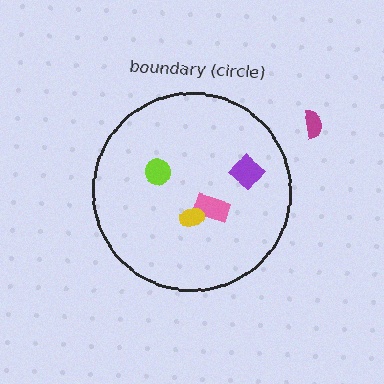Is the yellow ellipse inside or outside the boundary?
Inside.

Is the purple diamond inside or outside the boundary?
Inside.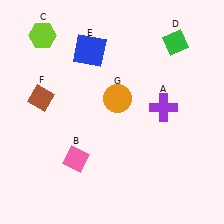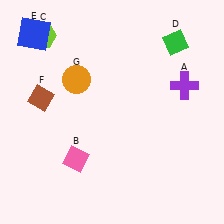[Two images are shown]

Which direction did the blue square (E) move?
The blue square (E) moved left.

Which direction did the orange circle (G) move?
The orange circle (G) moved left.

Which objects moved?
The objects that moved are: the purple cross (A), the blue square (E), the orange circle (G).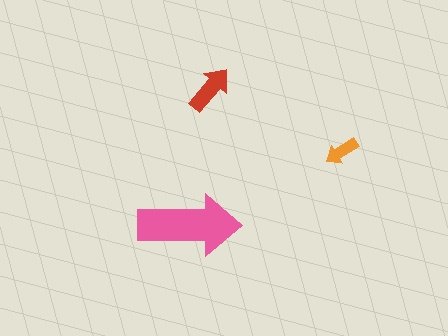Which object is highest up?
The red arrow is topmost.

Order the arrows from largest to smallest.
the pink one, the red one, the orange one.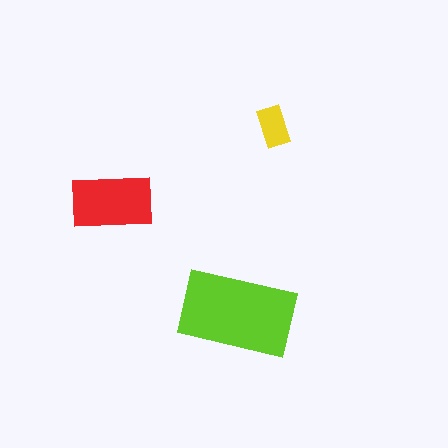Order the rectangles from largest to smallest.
the lime one, the red one, the yellow one.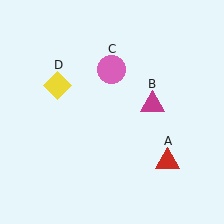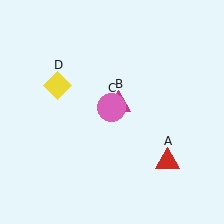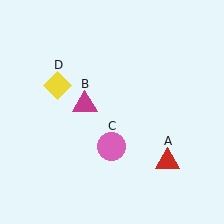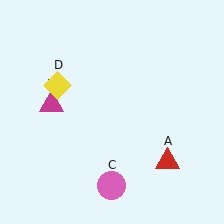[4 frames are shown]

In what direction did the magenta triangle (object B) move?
The magenta triangle (object B) moved left.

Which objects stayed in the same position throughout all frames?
Red triangle (object A) and yellow diamond (object D) remained stationary.